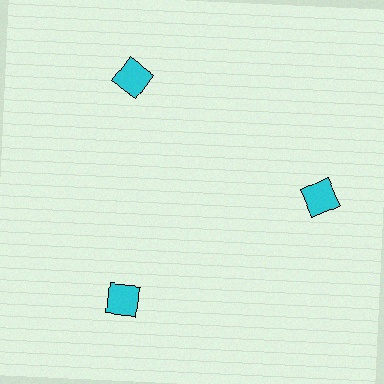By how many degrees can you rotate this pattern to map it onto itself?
The pattern maps onto itself every 120 degrees of rotation.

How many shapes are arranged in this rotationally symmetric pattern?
There are 3 shapes, arranged in 3 groups of 1.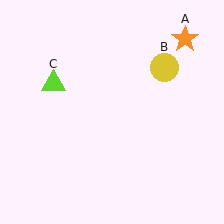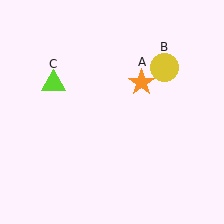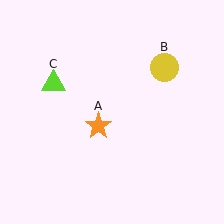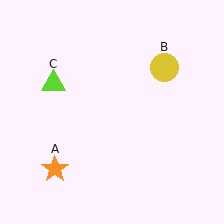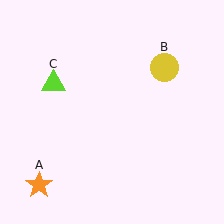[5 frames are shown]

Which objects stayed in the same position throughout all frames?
Yellow circle (object B) and lime triangle (object C) remained stationary.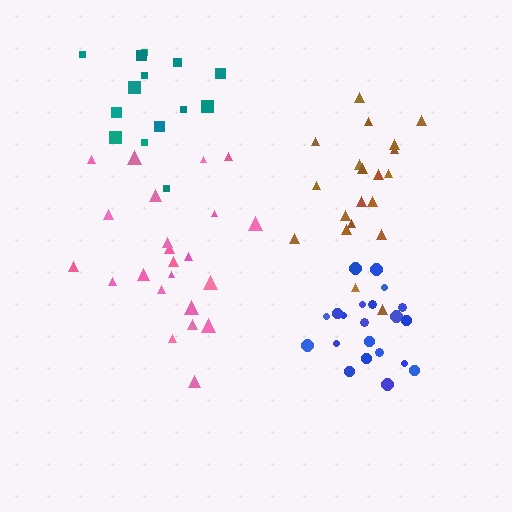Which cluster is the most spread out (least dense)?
Pink.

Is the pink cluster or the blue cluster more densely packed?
Blue.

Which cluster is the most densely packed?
Blue.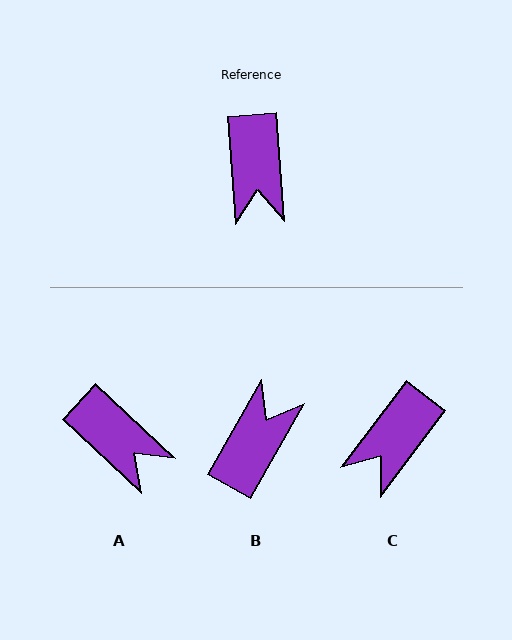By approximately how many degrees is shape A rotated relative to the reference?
Approximately 43 degrees counter-clockwise.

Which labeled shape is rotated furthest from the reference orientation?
B, about 147 degrees away.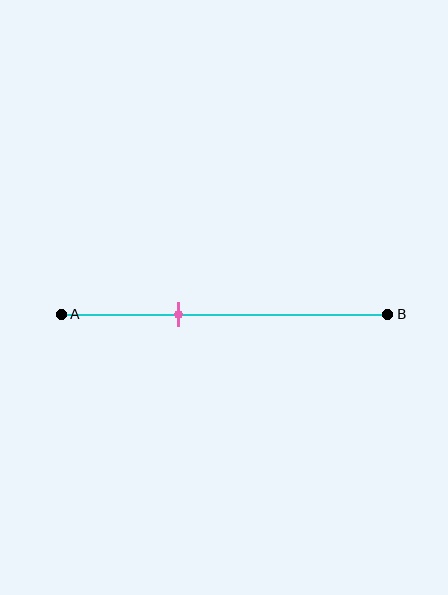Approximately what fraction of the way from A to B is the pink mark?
The pink mark is approximately 35% of the way from A to B.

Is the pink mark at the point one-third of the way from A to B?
Yes, the mark is approximately at the one-third point.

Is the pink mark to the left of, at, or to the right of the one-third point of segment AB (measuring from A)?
The pink mark is approximately at the one-third point of segment AB.